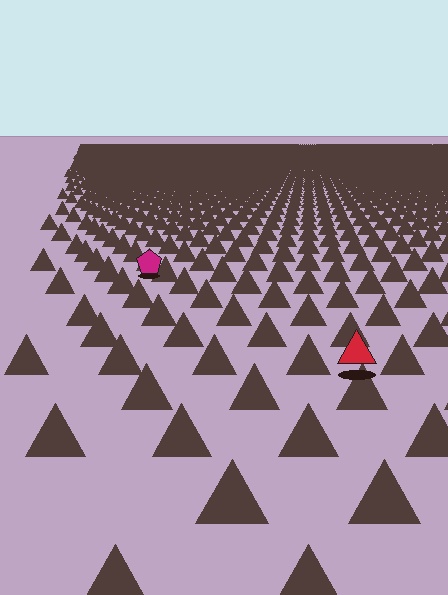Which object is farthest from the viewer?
The magenta pentagon is farthest from the viewer. It appears smaller and the ground texture around it is denser.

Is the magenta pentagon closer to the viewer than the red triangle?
No. The red triangle is closer — you can tell from the texture gradient: the ground texture is coarser near it.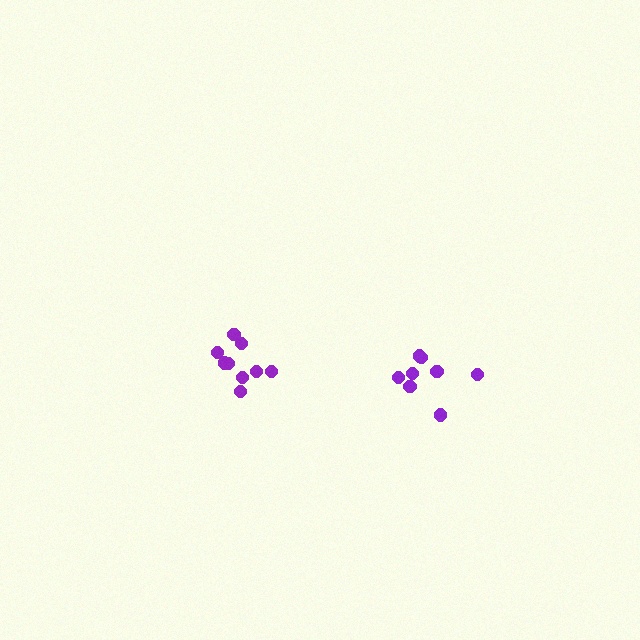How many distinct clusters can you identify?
There are 2 distinct clusters.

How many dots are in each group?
Group 1: 9 dots, Group 2: 8 dots (17 total).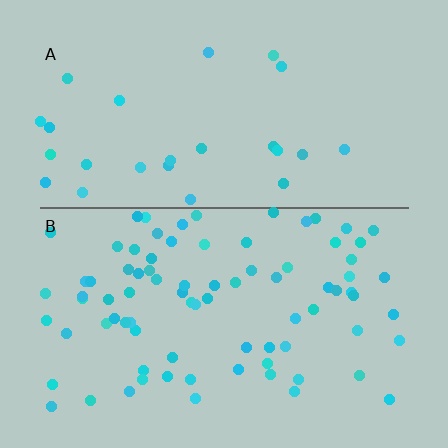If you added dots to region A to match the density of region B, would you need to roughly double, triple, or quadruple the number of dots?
Approximately triple.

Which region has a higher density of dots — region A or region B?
B (the bottom).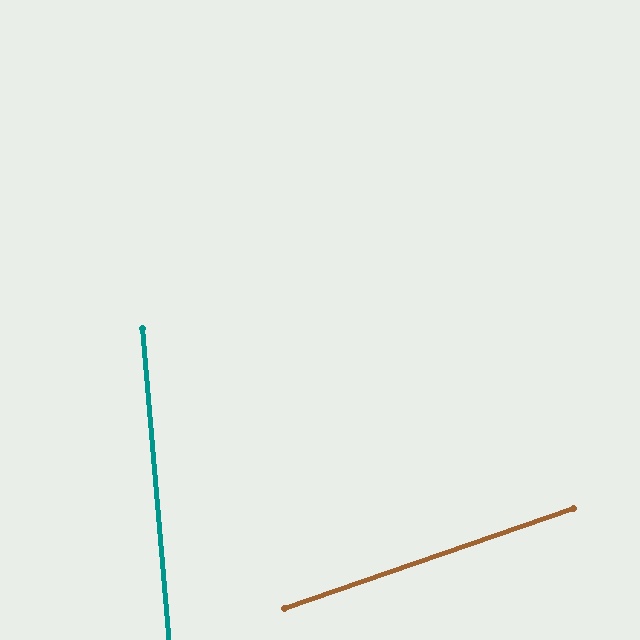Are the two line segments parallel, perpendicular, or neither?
Neither parallel nor perpendicular — they differ by about 76°.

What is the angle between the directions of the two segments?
Approximately 76 degrees.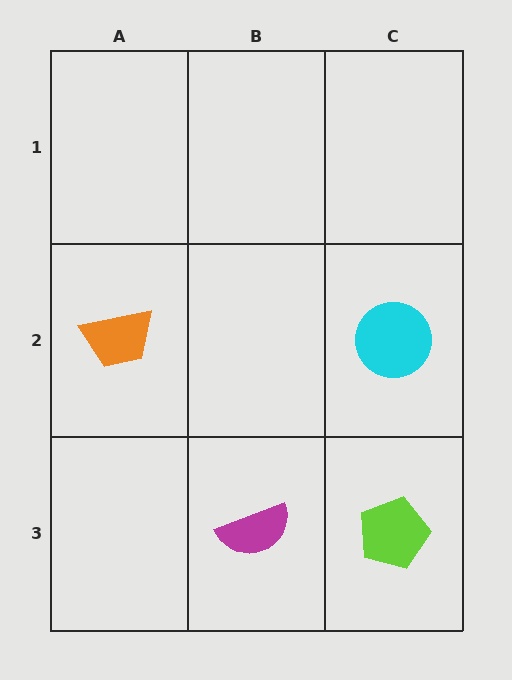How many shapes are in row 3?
2 shapes.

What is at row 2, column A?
An orange trapezoid.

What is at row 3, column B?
A magenta semicircle.